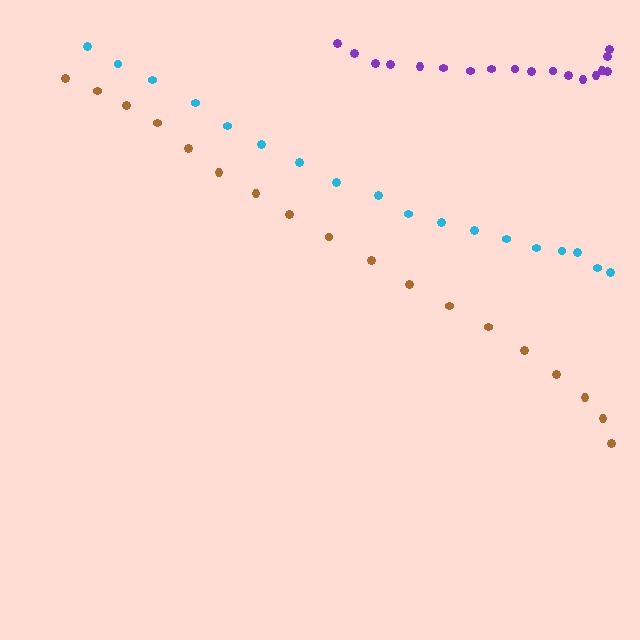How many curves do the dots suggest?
There are 3 distinct paths.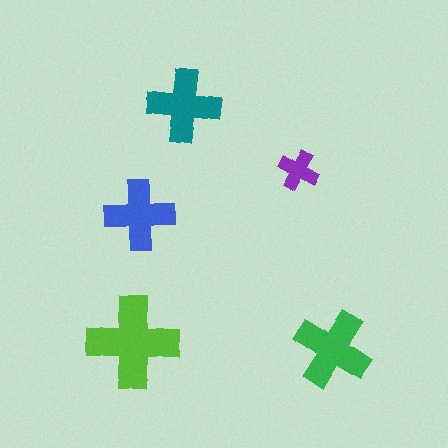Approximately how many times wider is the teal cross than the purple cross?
About 2 times wider.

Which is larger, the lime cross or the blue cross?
The lime one.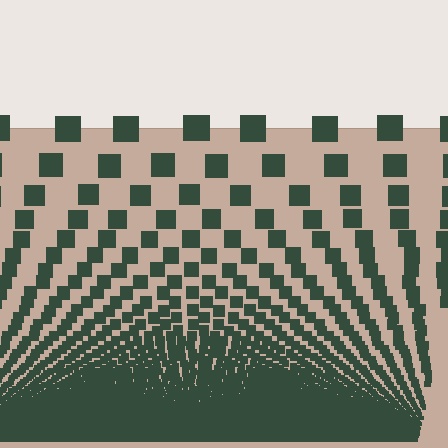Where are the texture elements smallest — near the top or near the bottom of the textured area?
Near the bottom.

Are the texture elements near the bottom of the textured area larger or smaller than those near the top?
Smaller. The gradient is inverted — elements near the bottom are smaller and denser.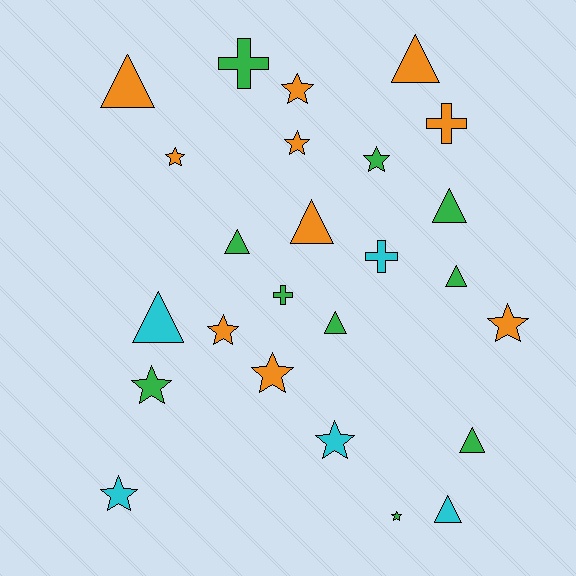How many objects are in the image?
There are 25 objects.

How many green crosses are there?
There are 2 green crosses.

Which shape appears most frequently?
Star, with 11 objects.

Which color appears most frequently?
Green, with 10 objects.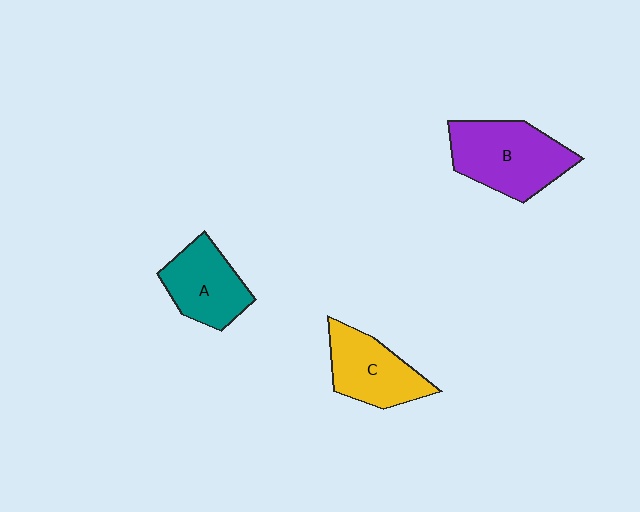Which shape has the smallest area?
Shape A (teal).